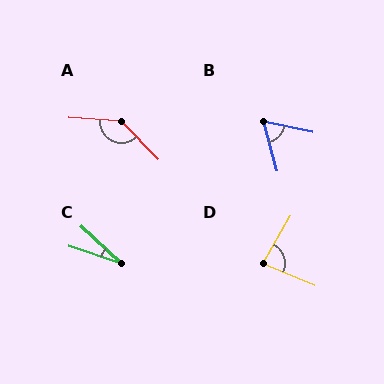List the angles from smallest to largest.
C (25°), B (63°), D (82°), A (138°).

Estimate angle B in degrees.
Approximately 63 degrees.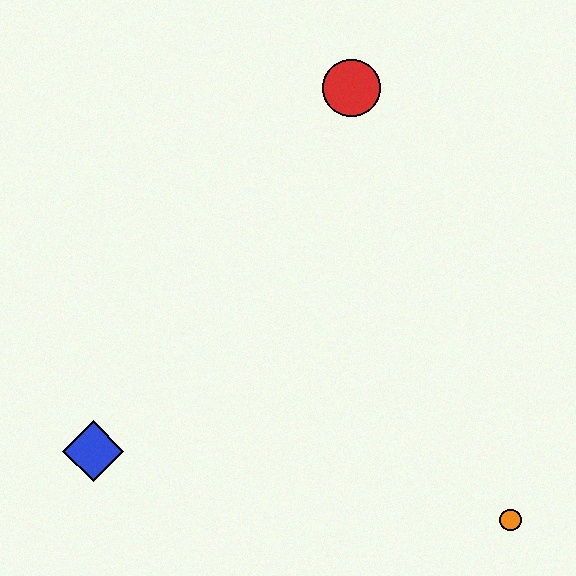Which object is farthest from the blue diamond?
The red circle is farthest from the blue diamond.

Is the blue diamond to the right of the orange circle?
No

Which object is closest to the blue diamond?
The orange circle is closest to the blue diamond.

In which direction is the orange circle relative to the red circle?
The orange circle is below the red circle.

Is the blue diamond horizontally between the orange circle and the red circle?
No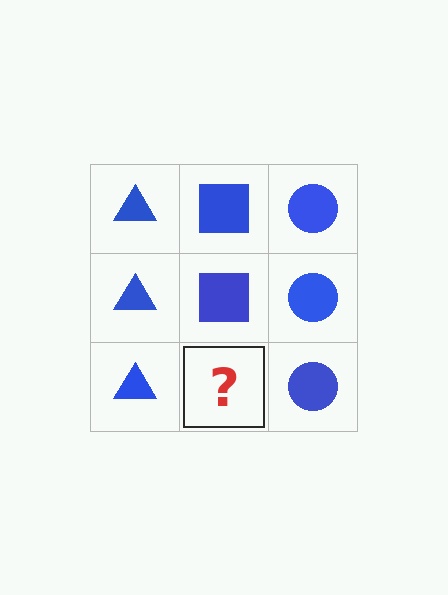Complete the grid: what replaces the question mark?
The question mark should be replaced with a blue square.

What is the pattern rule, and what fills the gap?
The rule is that each column has a consistent shape. The gap should be filled with a blue square.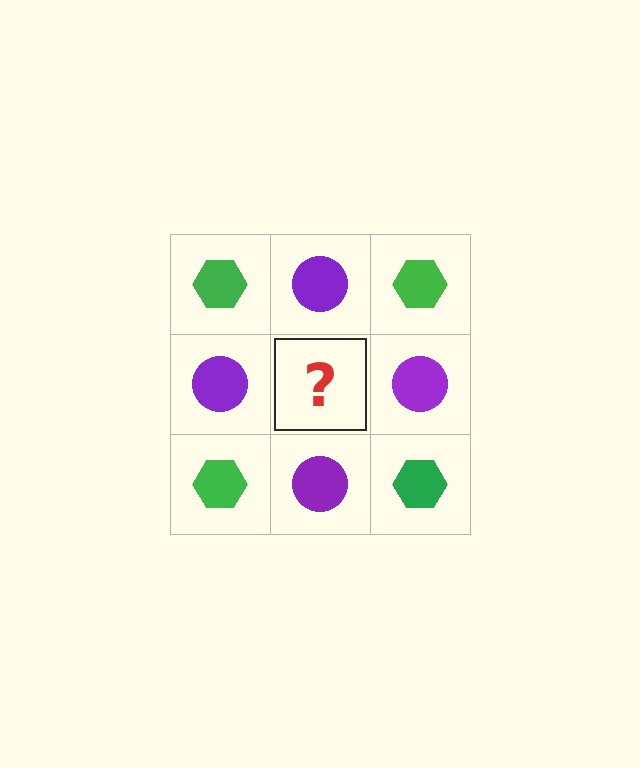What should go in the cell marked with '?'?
The missing cell should contain a green hexagon.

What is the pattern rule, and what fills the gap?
The rule is that it alternates green hexagon and purple circle in a checkerboard pattern. The gap should be filled with a green hexagon.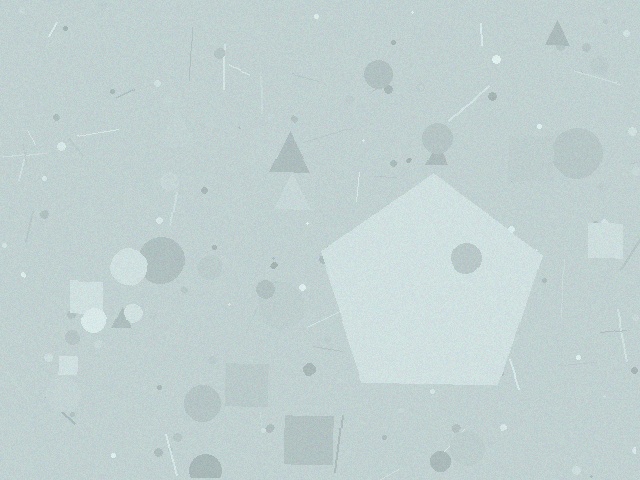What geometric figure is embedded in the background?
A pentagon is embedded in the background.